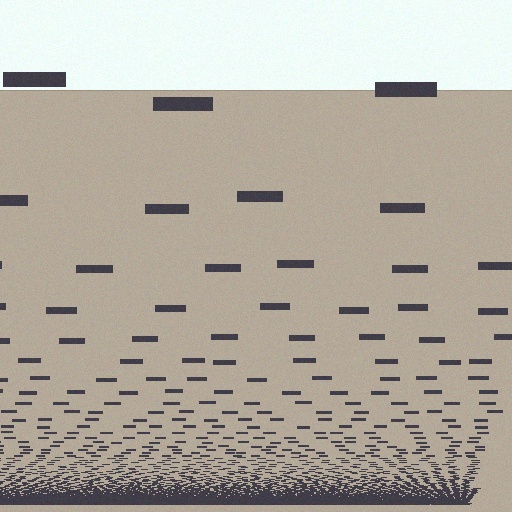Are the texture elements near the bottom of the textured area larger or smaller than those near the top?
Smaller. The gradient is inverted — elements near the bottom are smaller and denser.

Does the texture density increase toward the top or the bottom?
Density increases toward the bottom.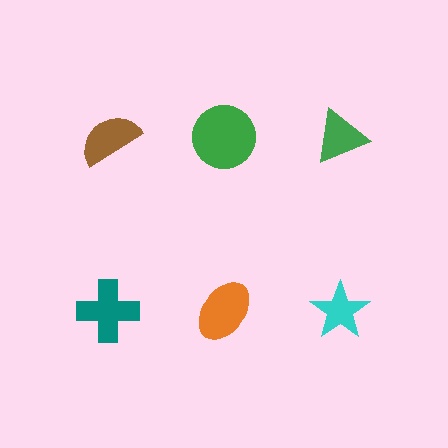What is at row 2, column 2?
An orange ellipse.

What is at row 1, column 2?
A green circle.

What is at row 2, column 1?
A teal cross.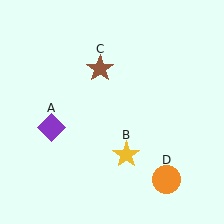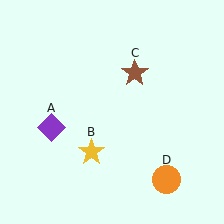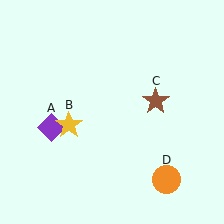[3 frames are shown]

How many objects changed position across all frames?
2 objects changed position: yellow star (object B), brown star (object C).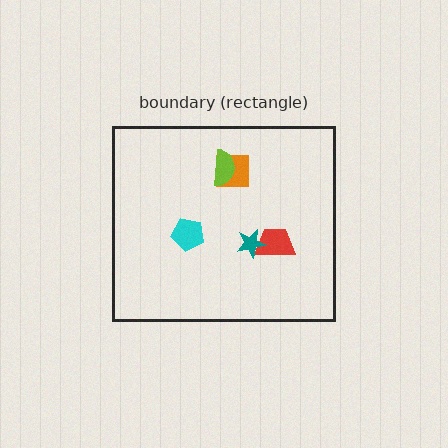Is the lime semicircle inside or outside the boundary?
Inside.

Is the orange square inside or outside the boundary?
Inside.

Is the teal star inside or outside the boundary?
Inside.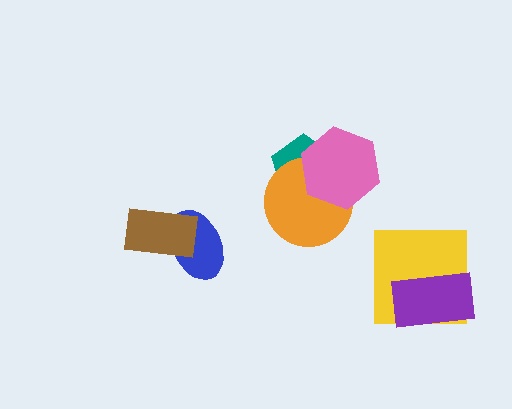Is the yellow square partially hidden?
Yes, it is partially covered by another shape.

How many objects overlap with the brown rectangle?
1 object overlaps with the brown rectangle.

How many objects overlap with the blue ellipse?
1 object overlaps with the blue ellipse.